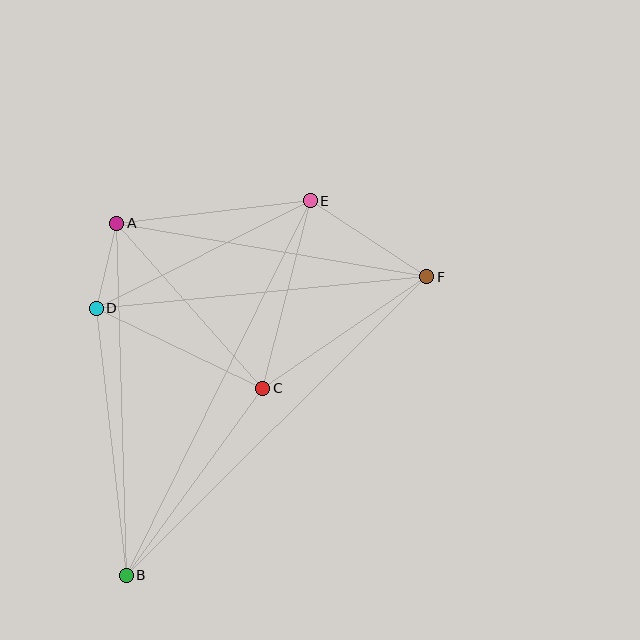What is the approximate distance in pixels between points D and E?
The distance between D and E is approximately 240 pixels.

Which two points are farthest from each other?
Points B and F are farthest from each other.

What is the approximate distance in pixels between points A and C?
The distance between A and C is approximately 220 pixels.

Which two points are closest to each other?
Points A and D are closest to each other.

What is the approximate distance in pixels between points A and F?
The distance between A and F is approximately 315 pixels.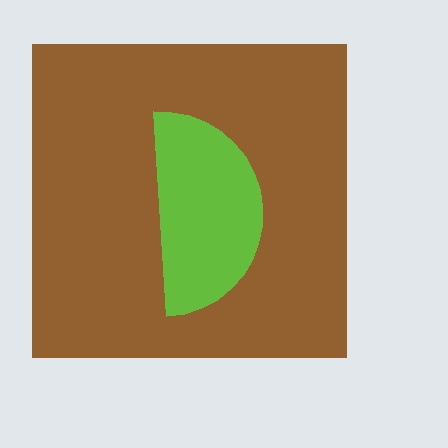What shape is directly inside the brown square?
The lime semicircle.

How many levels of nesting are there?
2.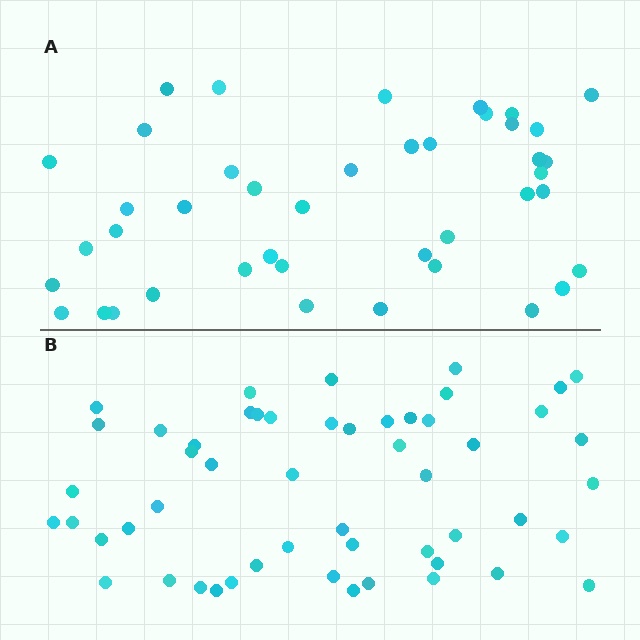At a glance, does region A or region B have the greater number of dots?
Region B (the bottom region) has more dots.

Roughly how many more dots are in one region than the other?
Region B has roughly 12 or so more dots than region A.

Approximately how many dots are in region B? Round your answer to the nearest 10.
About 50 dots. (The exact count is 53, which rounds to 50.)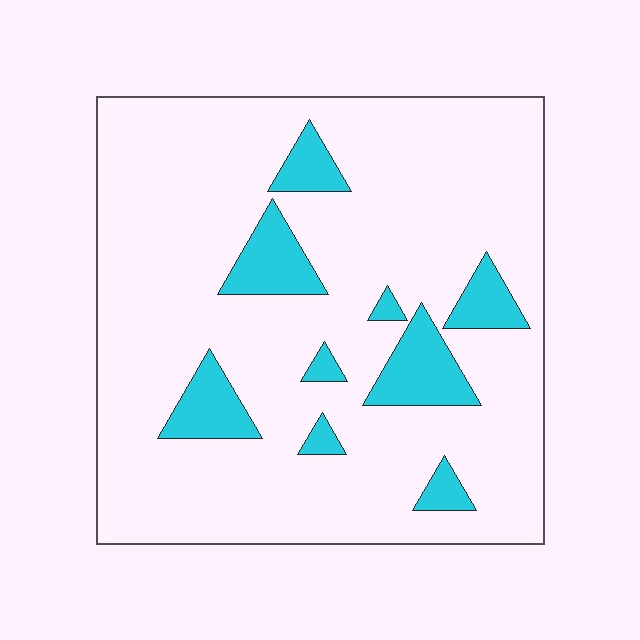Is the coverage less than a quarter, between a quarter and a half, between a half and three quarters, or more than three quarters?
Less than a quarter.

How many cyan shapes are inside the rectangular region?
9.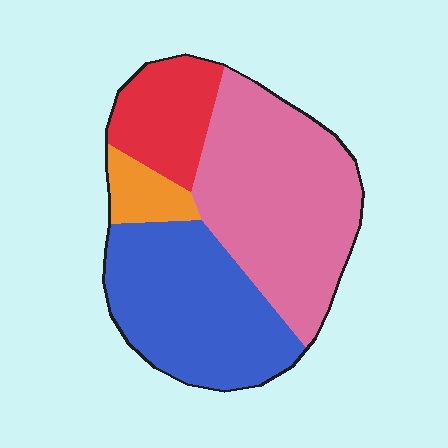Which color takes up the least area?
Orange, at roughly 5%.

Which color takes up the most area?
Pink, at roughly 45%.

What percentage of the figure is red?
Red covers 15% of the figure.